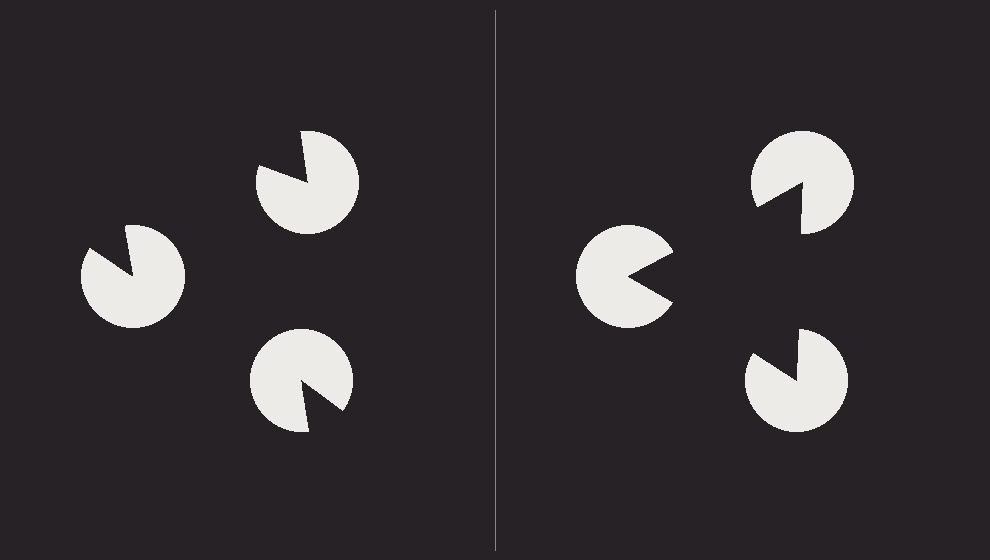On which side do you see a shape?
An illusory triangle appears on the right side. On the left side the wedge cuts are rotated, so no coherent shape forms.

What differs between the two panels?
The pac-man discs are positioned identically on both sides; only the wedge orientations differ. On the right they align to a triangle; on the left they are misaligned.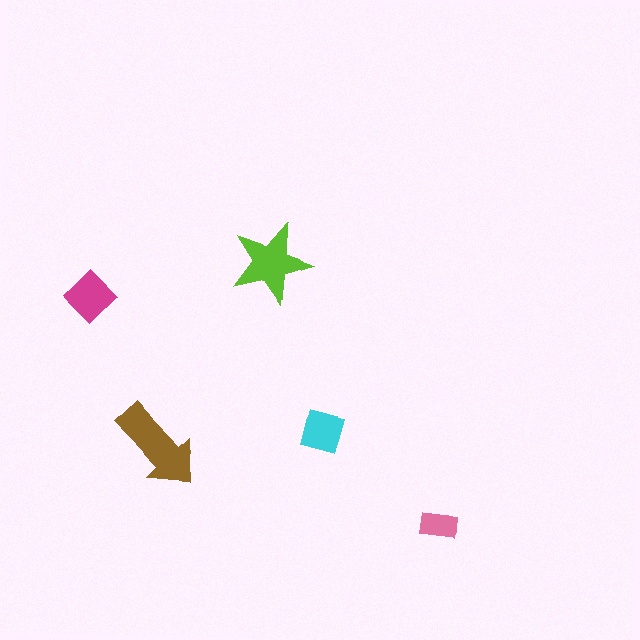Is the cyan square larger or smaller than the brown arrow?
Smaller.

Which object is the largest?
The brown arrow.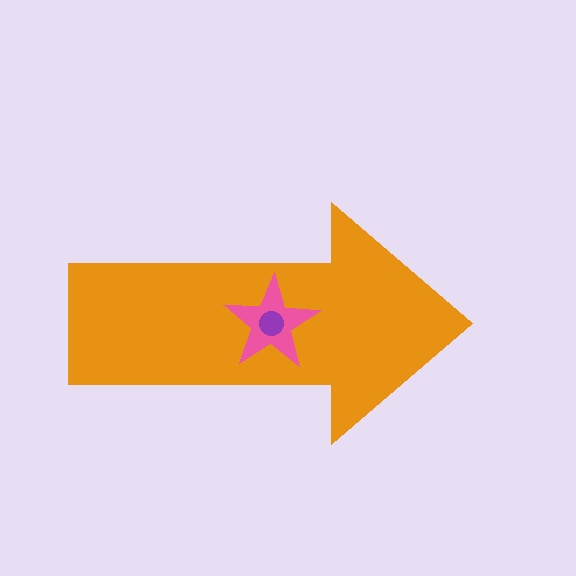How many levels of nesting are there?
3.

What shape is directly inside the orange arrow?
The pink star.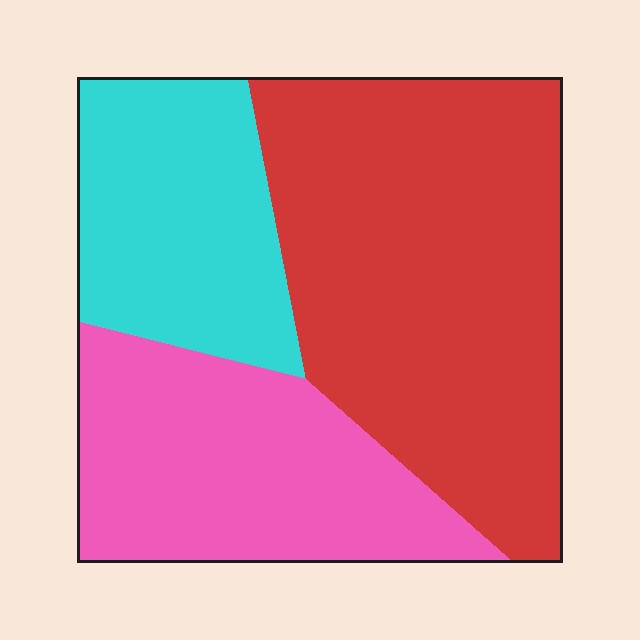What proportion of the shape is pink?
Pink takes up about one quarter (1/4) of the shape.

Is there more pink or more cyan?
Pink.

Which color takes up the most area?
Red, at roughly 50%.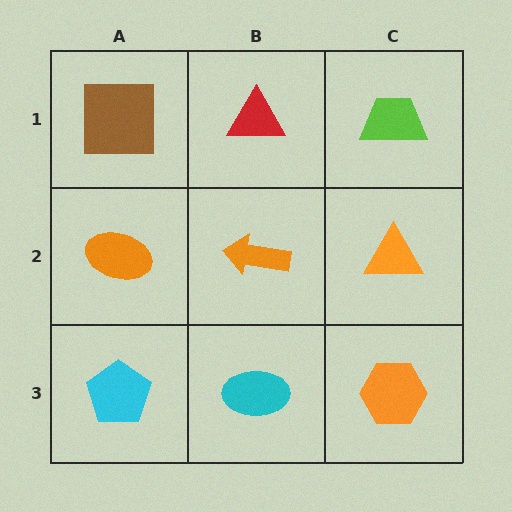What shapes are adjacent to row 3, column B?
An orange arrow (row 2, column B), a cyan pentagon (row 3, column A), an orange hexagon (row 3, column C).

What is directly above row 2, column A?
A brown square.